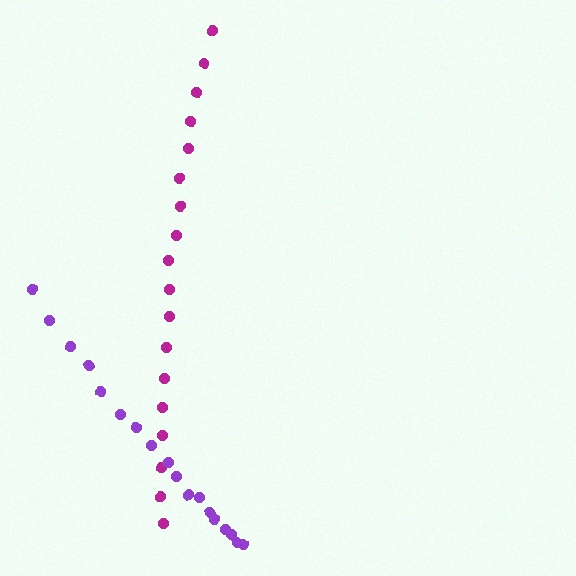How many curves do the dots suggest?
There are 2 distinct paths.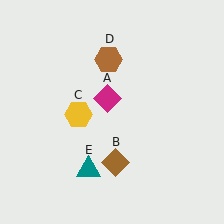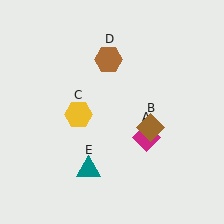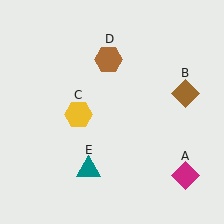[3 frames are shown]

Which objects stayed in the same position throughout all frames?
Yellow hexagon (object C) and brown hexagon (object D) and teal triangle (object E) remained stationary.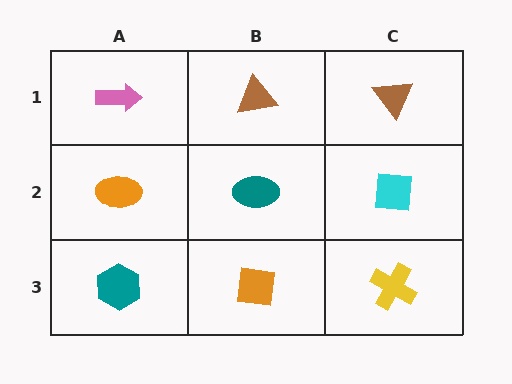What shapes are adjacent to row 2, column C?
A brown triangle (row 1, column C), a yellow cross (row 3, column C), a teal ellipse (row 2, column B).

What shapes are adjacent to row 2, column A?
A pink arrow (row 1, column A), a teal hexagon (row 3, column A), a teal ellipse (row 2, column B).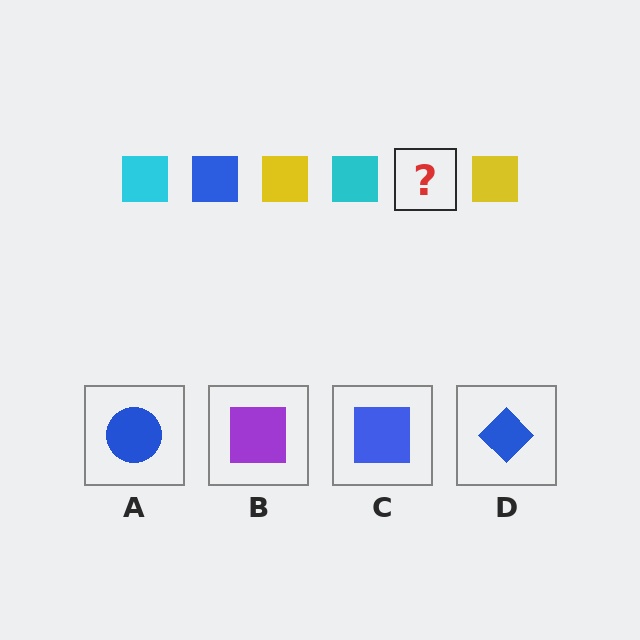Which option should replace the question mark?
Option C.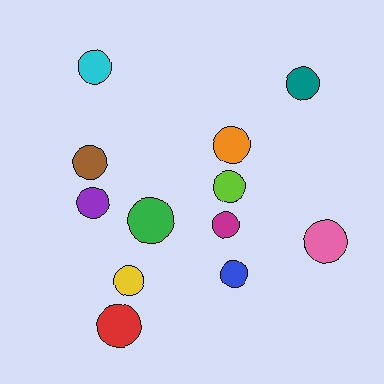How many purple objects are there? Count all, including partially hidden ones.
There is 1 purple object.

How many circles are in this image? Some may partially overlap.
There are 12 circles.